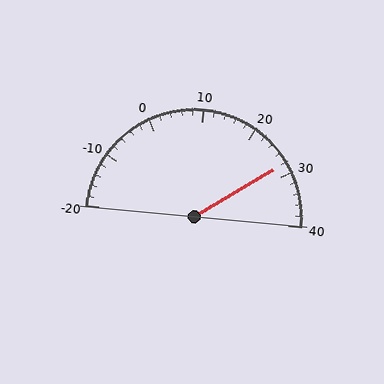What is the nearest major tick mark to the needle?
The nearest major tick mark is 30.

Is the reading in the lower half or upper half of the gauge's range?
The reading is in the upper half of the range (-20 to 40).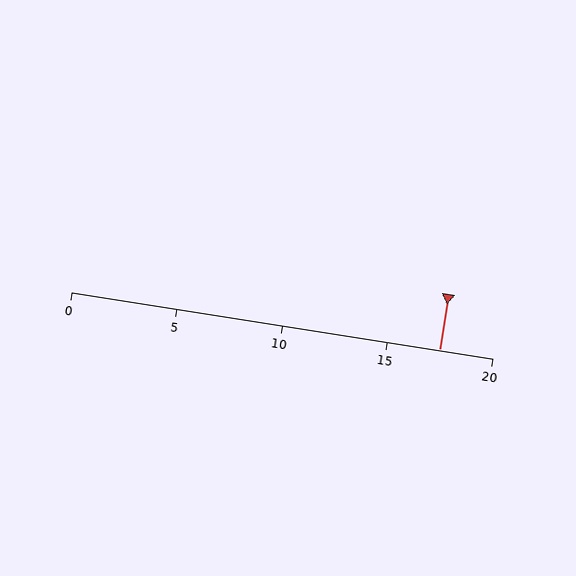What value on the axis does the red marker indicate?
The marker indicates approximately 17.5.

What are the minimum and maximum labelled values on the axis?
The axis runs from 0 to 20.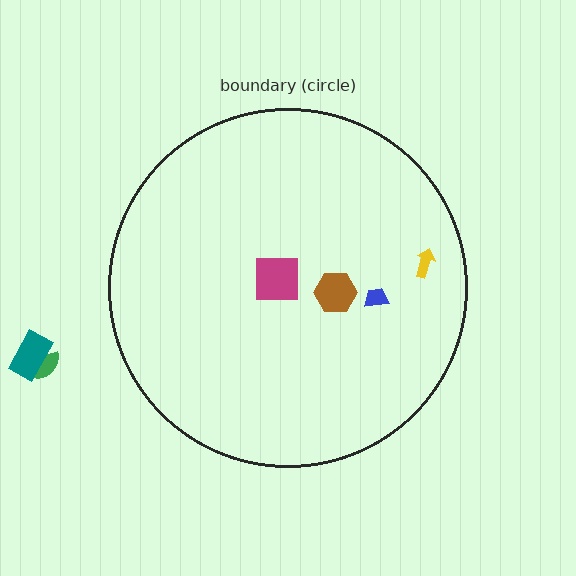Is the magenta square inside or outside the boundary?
Inside.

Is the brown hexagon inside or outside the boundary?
Inside.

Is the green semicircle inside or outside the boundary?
Outside.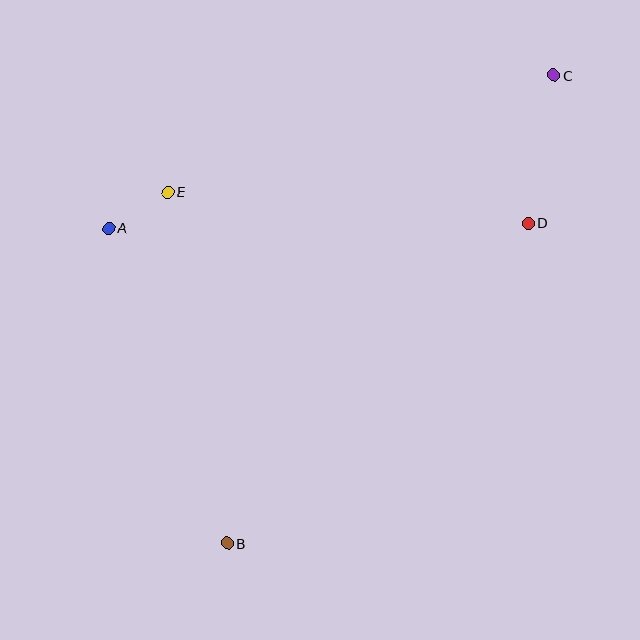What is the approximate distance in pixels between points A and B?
The distance between A and B is approximately 336 pixels.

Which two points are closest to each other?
Points A and E are closest to each other.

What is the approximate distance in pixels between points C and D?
The distance between C and D is approximately 150 pixels.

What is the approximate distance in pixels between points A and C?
The distance between A and C is approximately 470 pixels.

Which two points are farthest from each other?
Points B and C are farthest from each other.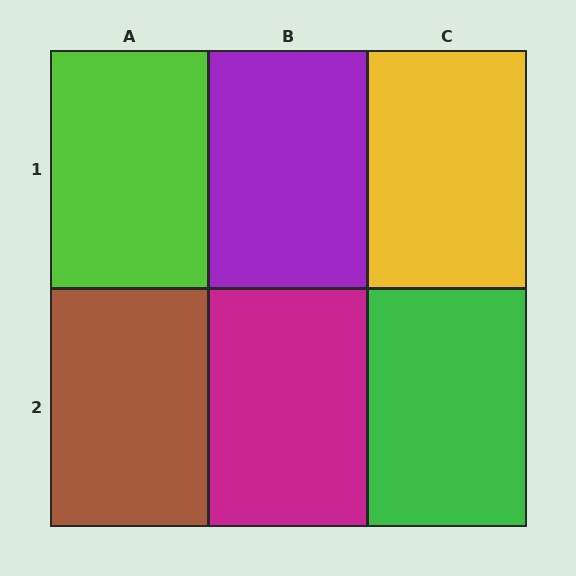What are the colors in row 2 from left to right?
Brown, magenta, green.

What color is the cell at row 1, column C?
Yellow.